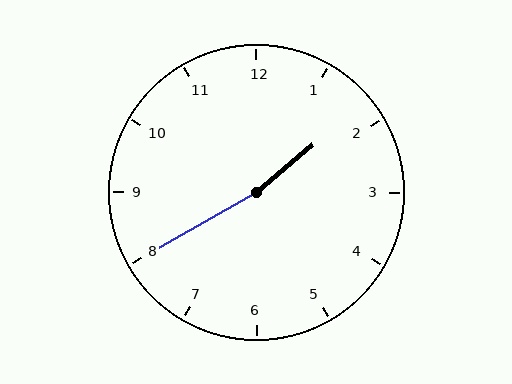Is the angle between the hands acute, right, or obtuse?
It is obtuse.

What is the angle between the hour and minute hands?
Approximately 170 degrees.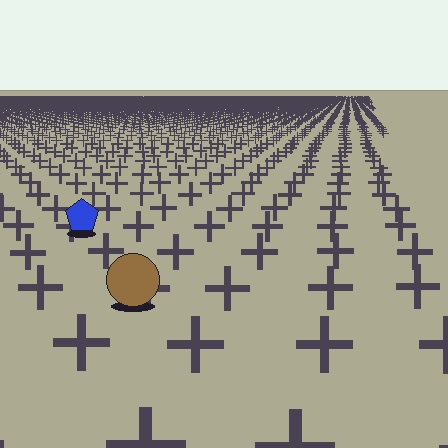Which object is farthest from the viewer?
The blue pentagon is farthest from the viewer. It appears smaller and the ground texture around it is denser.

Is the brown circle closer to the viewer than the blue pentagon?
Yes. The brown circle is closer — you can tell from the texture gradient: the ground texture is coarser near it.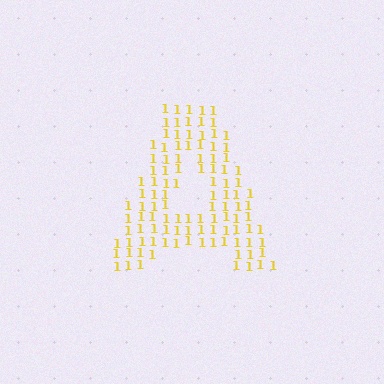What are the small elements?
The small elements are digit 1's.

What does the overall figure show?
The overall figure shows the letter A.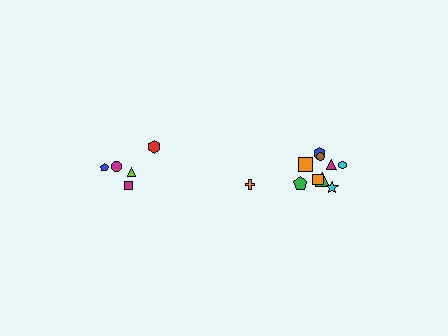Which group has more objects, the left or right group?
The right group.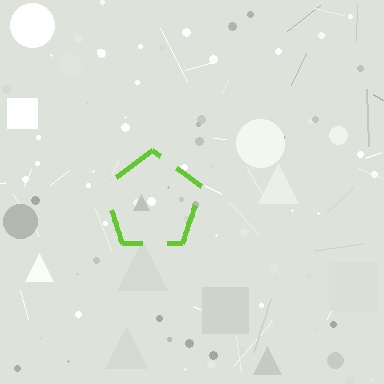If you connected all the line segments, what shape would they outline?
They would outline a pentagon.